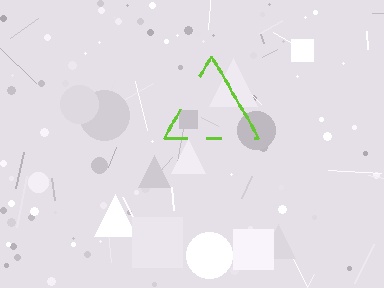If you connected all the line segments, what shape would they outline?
They would outline a triangle.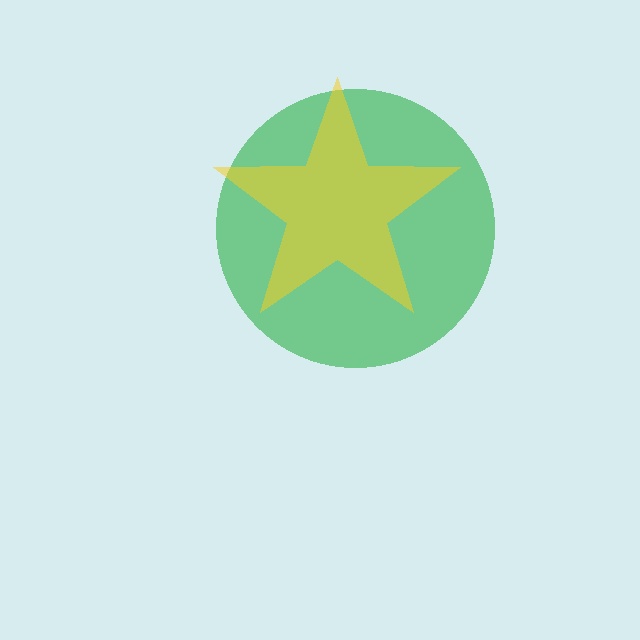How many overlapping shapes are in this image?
There are 2 overlapping shapes in the image.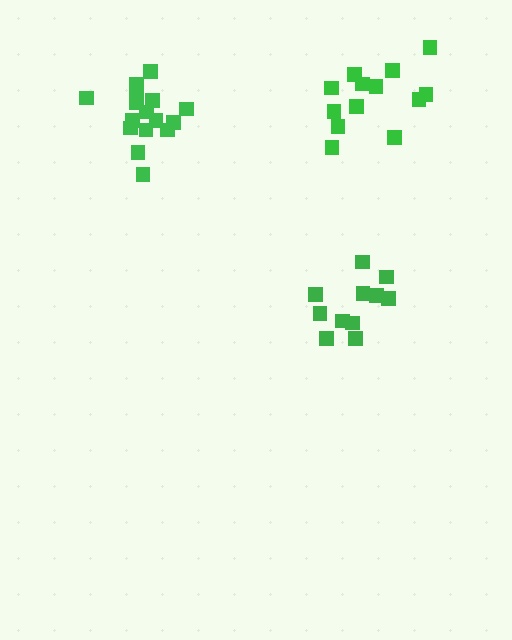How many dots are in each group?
Group 1: 16 dots, Group 2: 13 dots, Group 3: 11 dots (40 total).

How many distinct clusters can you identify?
There are 3 distinct clusters.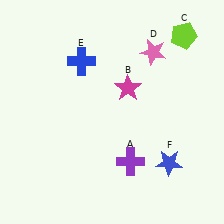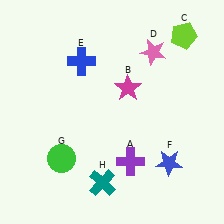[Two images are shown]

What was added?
A green circle (G), a teal cross (H) were added in Image 2.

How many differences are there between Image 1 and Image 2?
There are 2 differences between the two images.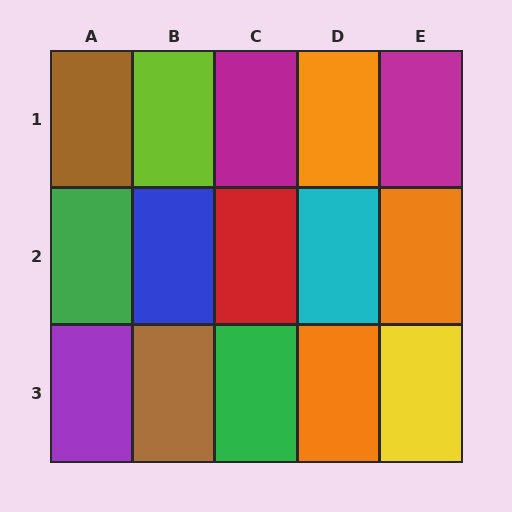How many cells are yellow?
1 cell is yellow.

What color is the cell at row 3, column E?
Yellow.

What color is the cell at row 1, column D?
Orange.